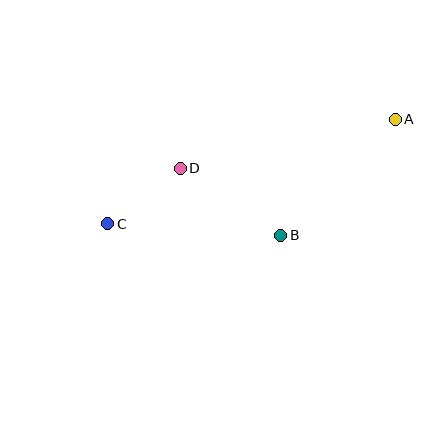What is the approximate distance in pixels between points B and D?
The distance between B and D is approximately 121 pixels.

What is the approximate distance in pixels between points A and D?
The distance between A and D is approximately 220 pixels.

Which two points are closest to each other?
Points C and D are closest to each other.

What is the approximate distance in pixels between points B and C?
The distance between B and C is approximately 173 pixels.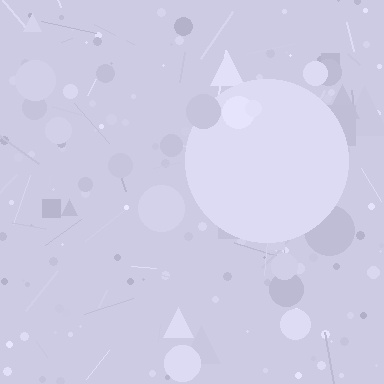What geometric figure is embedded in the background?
A circle is embedded in the background.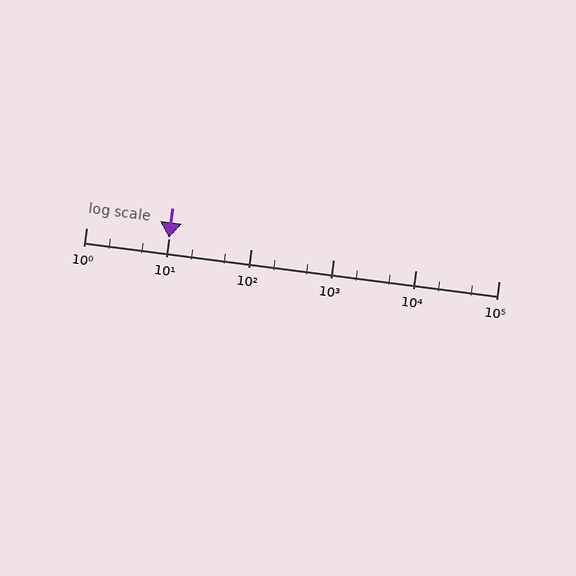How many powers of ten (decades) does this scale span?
The scale spans 5 decades, from 1 to 100000.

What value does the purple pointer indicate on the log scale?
The pointer indicates approximately 10.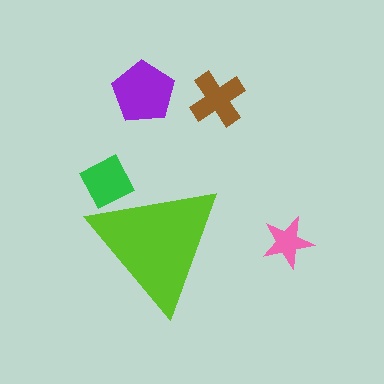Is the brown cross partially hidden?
No, the brown cross is fully visible.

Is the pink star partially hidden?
No, the pink star is fully visible.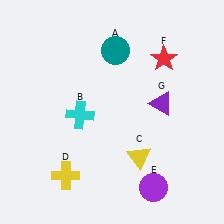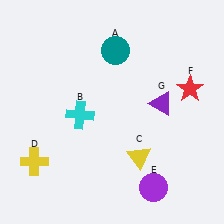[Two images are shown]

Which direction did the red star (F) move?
The red star (F) moved down.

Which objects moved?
The objects that moved are: the yellow cross (D), the red star (F).